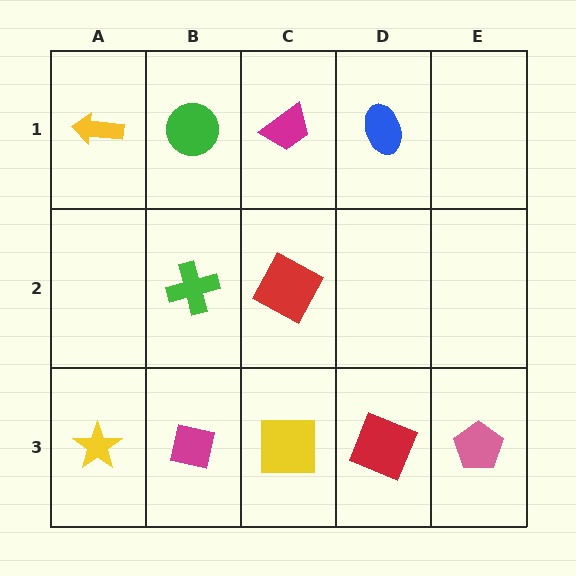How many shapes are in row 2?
2 shapes.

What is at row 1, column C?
A magenta trapezoid.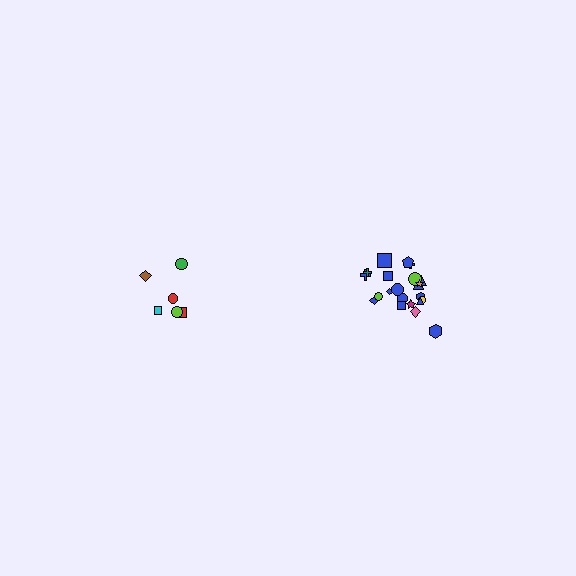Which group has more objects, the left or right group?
The right group.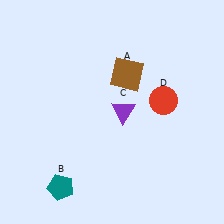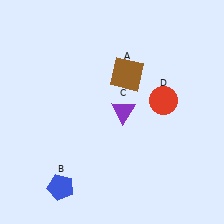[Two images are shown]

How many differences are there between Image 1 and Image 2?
There is 1 difference between the two images.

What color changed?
The pentagon (B) changed from teal in Image 1 to blue in Image 2.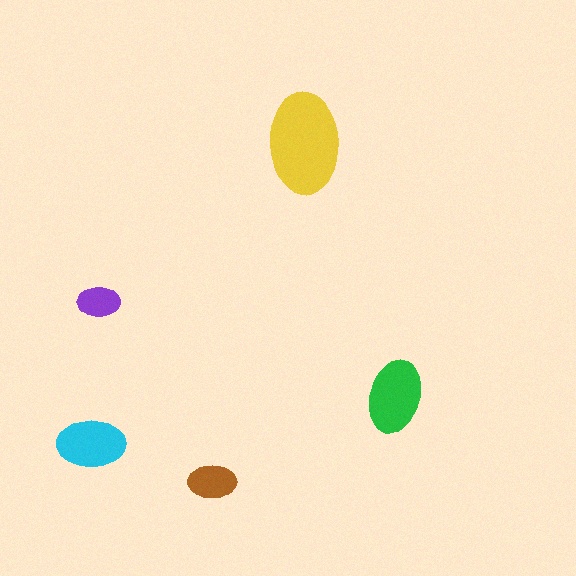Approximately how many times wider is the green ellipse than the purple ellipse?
About 1.5 times wider.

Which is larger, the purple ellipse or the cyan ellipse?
The cyan one.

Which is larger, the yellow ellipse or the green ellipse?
The yellow one.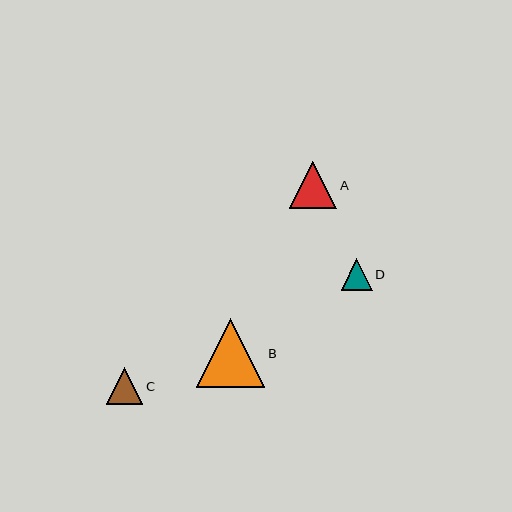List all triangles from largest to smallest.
From largest to smallest: B, A, C, D.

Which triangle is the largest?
Triangle B is the largest with a size of approximately 68 pixels.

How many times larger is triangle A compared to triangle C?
Triangle A is approximately 1.3 times the size of triangle C.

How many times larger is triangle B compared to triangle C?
Triangle B is approximately 1.9 times the size of triangle C.